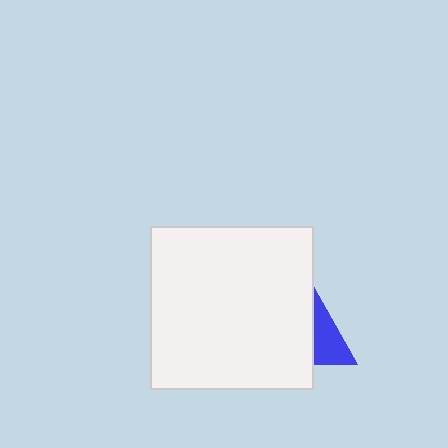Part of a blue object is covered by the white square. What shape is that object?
It is a triangle.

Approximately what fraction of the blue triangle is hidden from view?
Roughly 58% of the blue triangle is hidden behind the white square.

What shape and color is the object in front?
The object in front is a white square.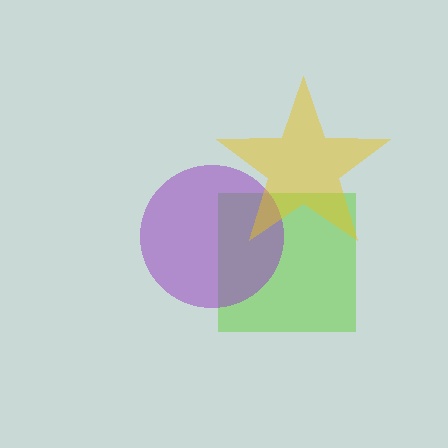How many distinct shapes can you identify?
There are 3 distinct shapes: a lime square, a purple circle, a yellow star.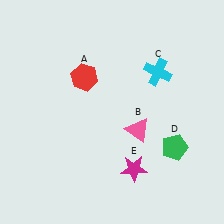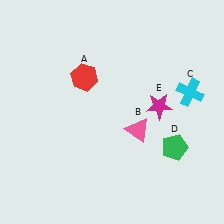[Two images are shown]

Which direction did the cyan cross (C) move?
The cyan cross (C) moved right.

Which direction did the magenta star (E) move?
The magenta star (E) moved up.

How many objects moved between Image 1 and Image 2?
2 objects moved between the two images.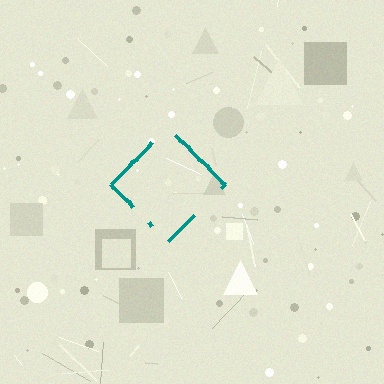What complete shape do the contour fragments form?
The contour fragments form a diamond.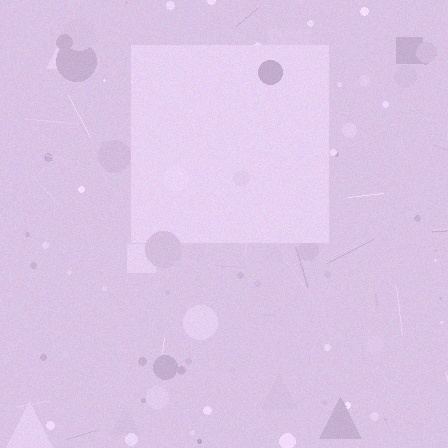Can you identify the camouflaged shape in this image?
The camouflaged shape is a square.